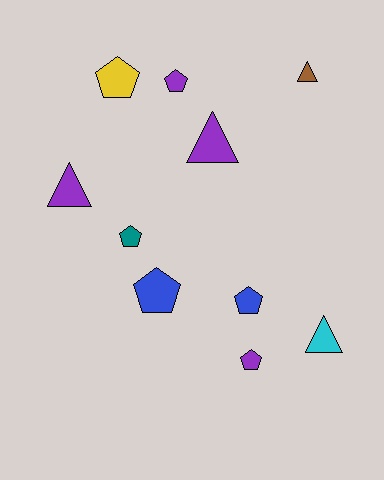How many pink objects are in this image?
There are no pink objects.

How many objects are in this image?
There are 10 objects.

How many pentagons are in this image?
There are 6 pentagons.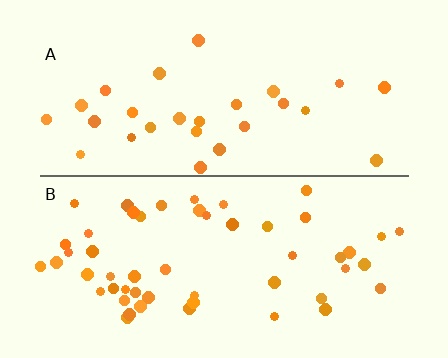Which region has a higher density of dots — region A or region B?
B (the bottom).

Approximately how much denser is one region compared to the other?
Approximately 1.9× — region B over region A.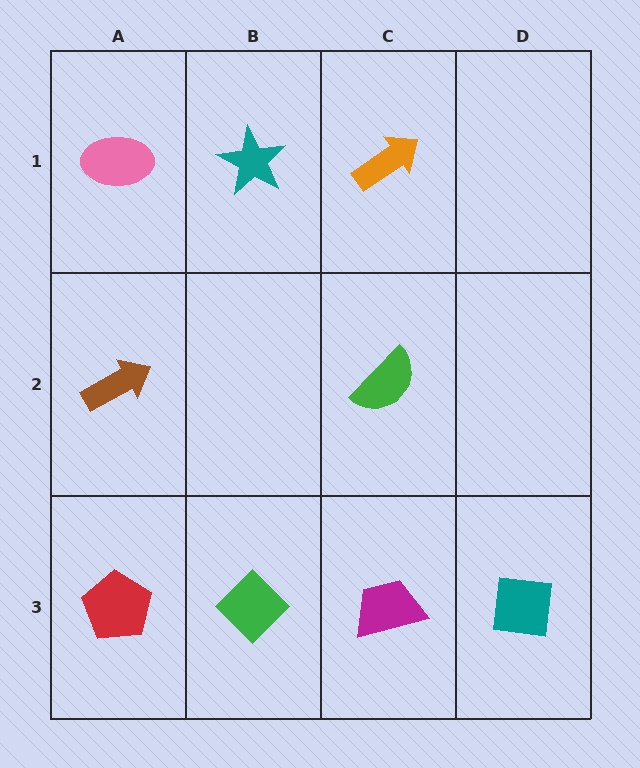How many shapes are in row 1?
3 shapes.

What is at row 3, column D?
A teal square.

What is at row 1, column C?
An orange arrow.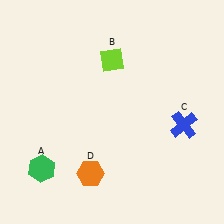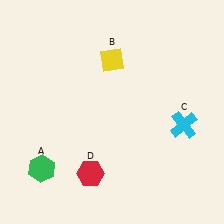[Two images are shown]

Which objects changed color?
B changed from lime to yellow. C changed from blue to cyan. D changed from orange to red.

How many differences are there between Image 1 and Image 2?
There are 3 differences between the two images.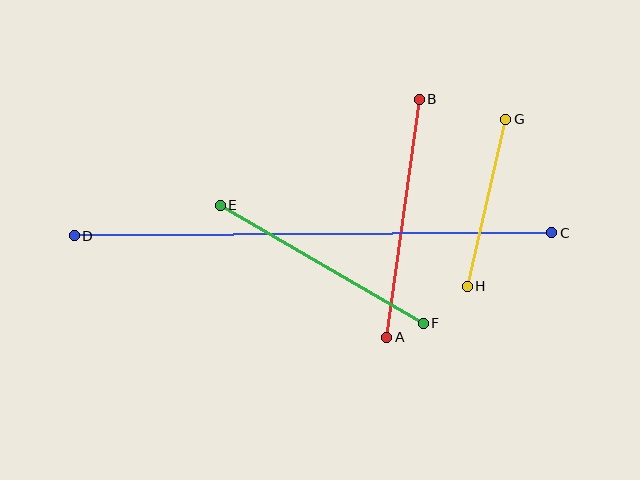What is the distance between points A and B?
The distance is approximately 240 pixels.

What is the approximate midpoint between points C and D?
The midpoint is at approximately (313, 234) pixels.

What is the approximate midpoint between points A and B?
The midpoint is at approximately (403, 218) pixels.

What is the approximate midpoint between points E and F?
The midpoint is at approximately (322, 264) pixels.